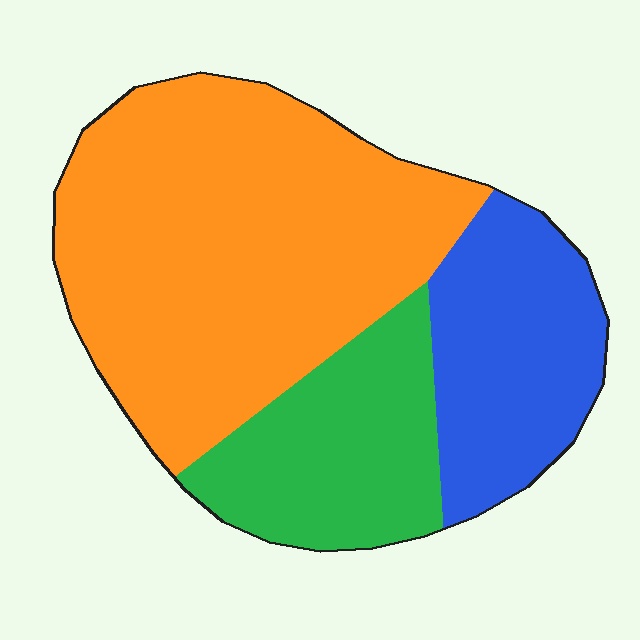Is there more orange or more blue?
Orange.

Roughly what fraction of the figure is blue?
Blue covers roughly 25% of the figure.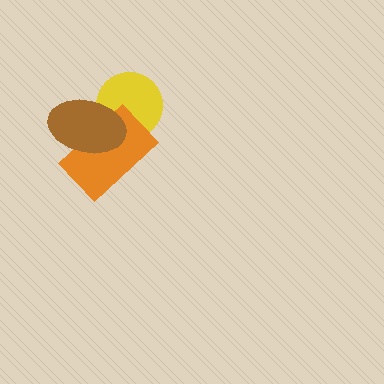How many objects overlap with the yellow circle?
2 objects overlap with the yellow circle.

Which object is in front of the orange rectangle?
The brown ellipse is in front of the orange rectangle.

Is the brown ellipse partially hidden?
No, no other shape covers it.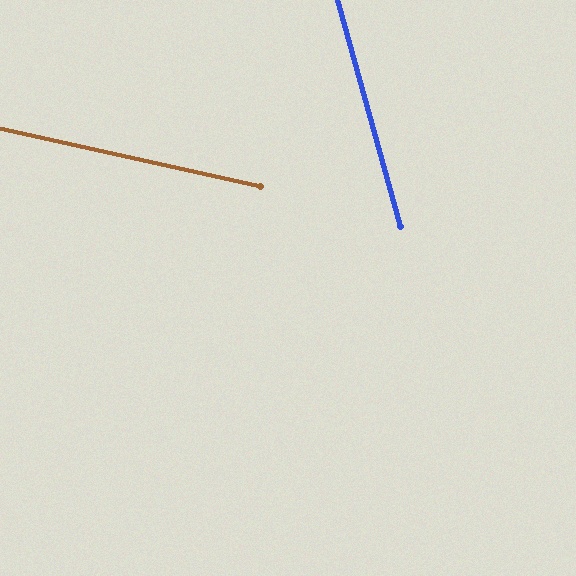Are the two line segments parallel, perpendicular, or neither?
Neither parallel nor perpendicular — they differ by about 62°.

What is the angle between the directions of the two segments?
Approximately 62 degrees.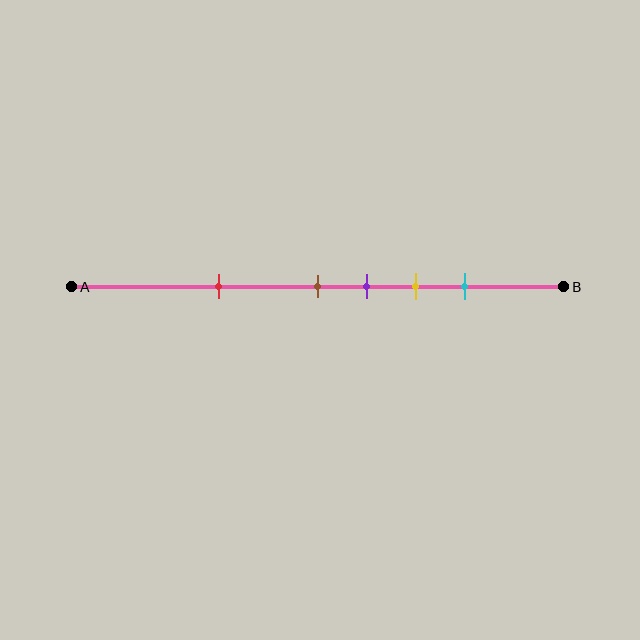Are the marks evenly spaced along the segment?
No, the marks are not evenly spaced.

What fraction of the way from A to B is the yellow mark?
The yellow mark is approximately 70% (0.7) of the way from A to B.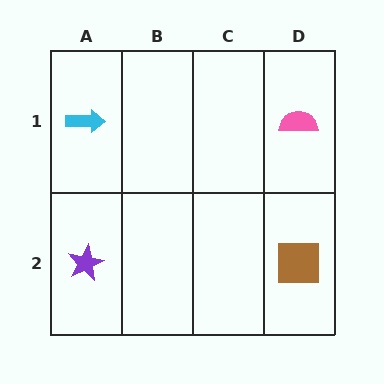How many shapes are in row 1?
2 shapes.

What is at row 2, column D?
A brown square.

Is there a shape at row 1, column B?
No, that cell is empty.